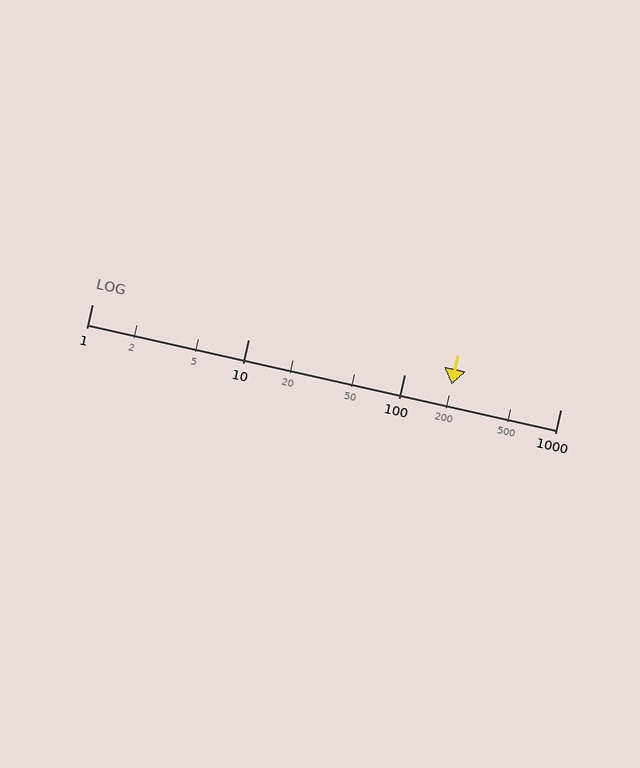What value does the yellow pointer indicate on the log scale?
The pointer indicates approximately 200.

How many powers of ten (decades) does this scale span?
The scale spans 3 decades, from 1 to 1000.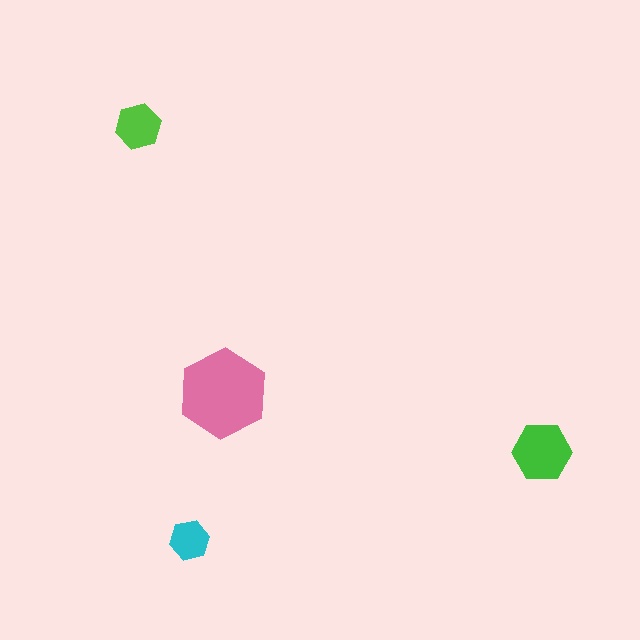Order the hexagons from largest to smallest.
the pink one, the green one, the lime one, the cyan one.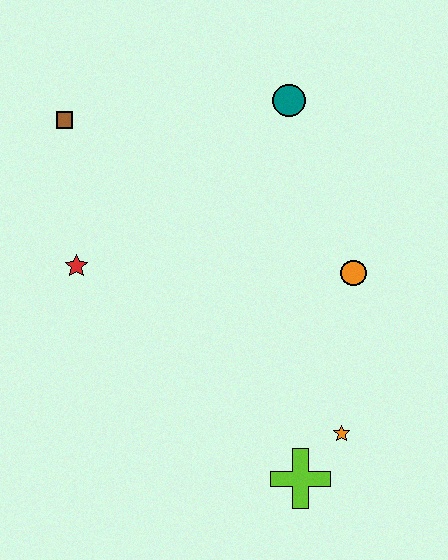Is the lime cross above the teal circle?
No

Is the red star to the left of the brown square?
No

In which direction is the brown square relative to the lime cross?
The brown square is above the lime cross.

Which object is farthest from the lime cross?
The brown square is farthest from the lime cross.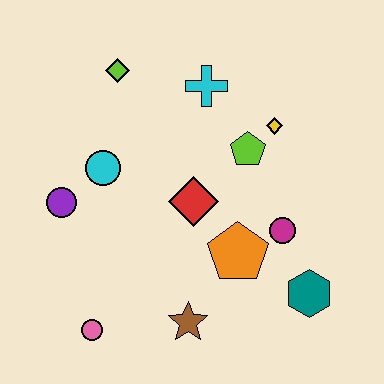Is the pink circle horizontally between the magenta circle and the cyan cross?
No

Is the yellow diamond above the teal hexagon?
Yes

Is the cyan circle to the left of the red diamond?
Yes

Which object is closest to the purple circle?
The cyan circle is closest to the purple circle.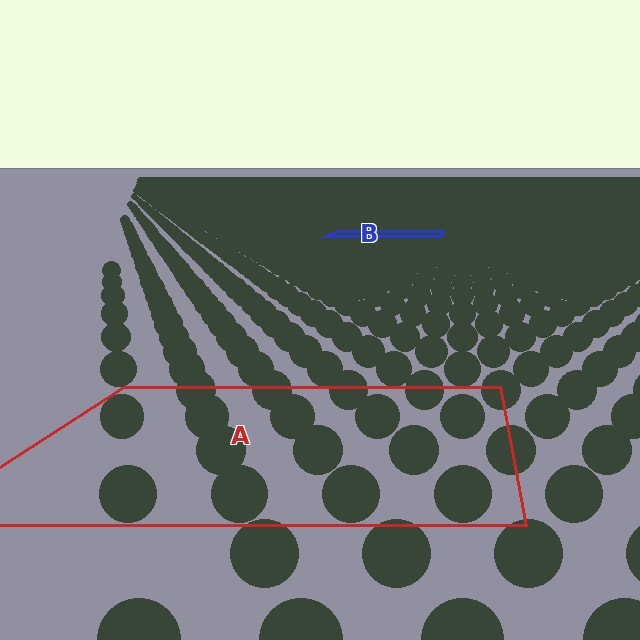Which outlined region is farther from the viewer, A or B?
Region B is farther from the viewer — the texture elements inside it appear smaller and more densely packed.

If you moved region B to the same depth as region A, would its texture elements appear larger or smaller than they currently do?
They would appear larger. At a closer depth, the same texture elements are projected at a bigger on-screen size.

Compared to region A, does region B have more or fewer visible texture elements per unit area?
Region B has more texture elements per unit area — they are packed more densely because it is farther away.